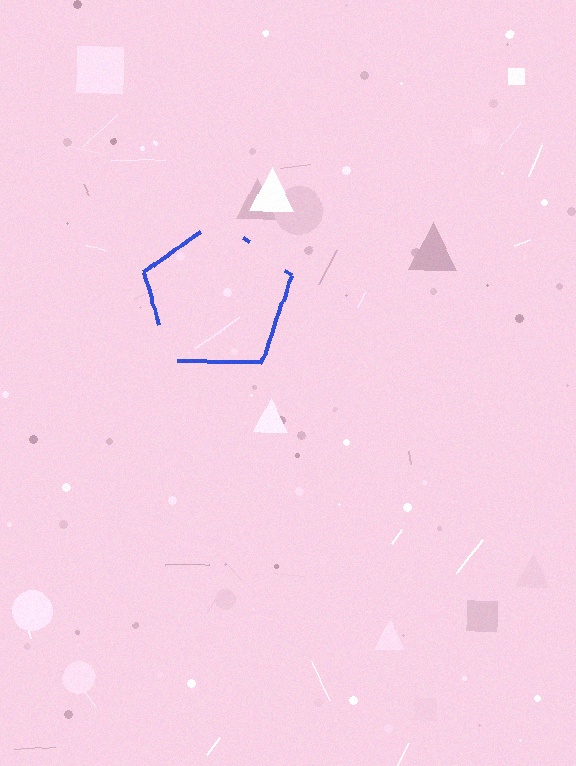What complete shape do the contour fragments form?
The contour fragments form a pentagon.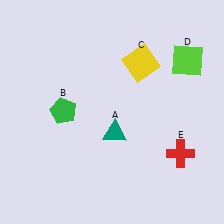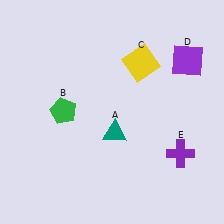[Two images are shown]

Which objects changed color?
D changed from lime to purple. E changed from red to purple.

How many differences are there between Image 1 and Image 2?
There are 2 differences between the two images.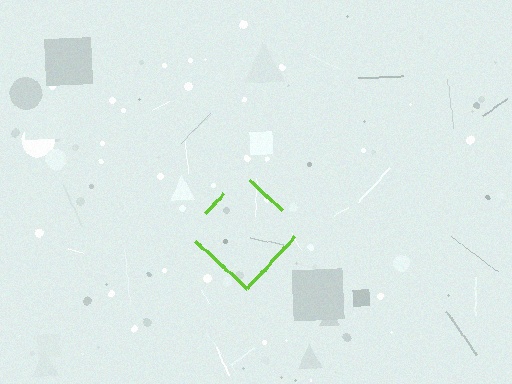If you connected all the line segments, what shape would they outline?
They would outline a diamond.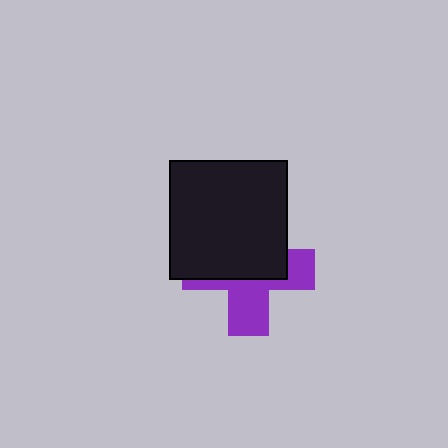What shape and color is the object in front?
The object in front is a black square.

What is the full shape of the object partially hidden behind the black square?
The partially hidden object is a purple cross.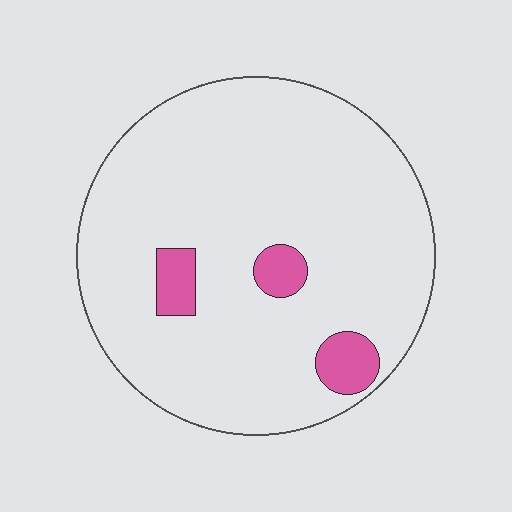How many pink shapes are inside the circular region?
3.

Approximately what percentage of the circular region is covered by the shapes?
Approximately 10%.